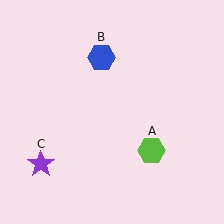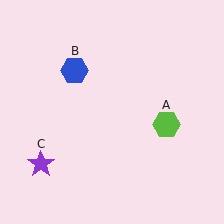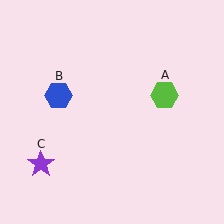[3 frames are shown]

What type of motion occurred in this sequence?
The lime hexagon (object A), blue hexagon (object B) rotated counterclockwise around the center of the scene.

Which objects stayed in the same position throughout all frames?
Purple star (object C) remained stationary.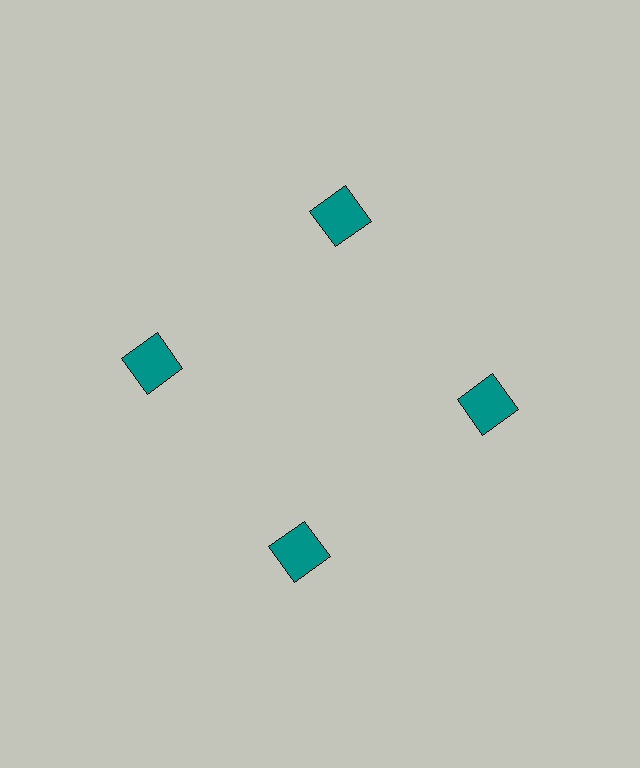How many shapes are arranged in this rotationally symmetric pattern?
There are 4 shapes, arranged in 4 groups of 1.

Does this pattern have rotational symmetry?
Yes, this pattern has 4-fold rotational symmetry. It looks the same after rotating 90 degrees around the center.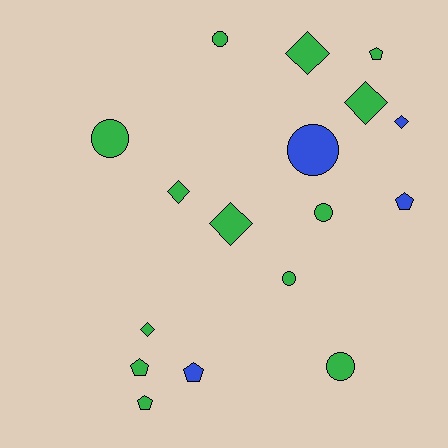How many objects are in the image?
There are 17 objects.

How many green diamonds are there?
There are 5 green diamonds.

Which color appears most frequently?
Green, with 13 objects.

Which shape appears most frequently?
Circle, with 6 objects.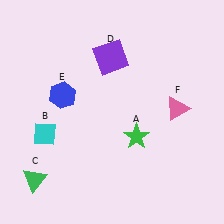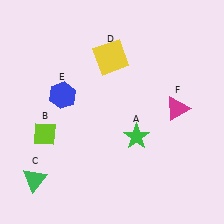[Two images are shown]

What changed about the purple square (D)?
In Image 1, D is purple. In Image 2, it changed to yellow.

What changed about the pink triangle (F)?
In Image 1, F is pink. In Image 2, it changed to magenta.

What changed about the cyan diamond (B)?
In Image 1, B is cyan. In Image 2, it changed to lime.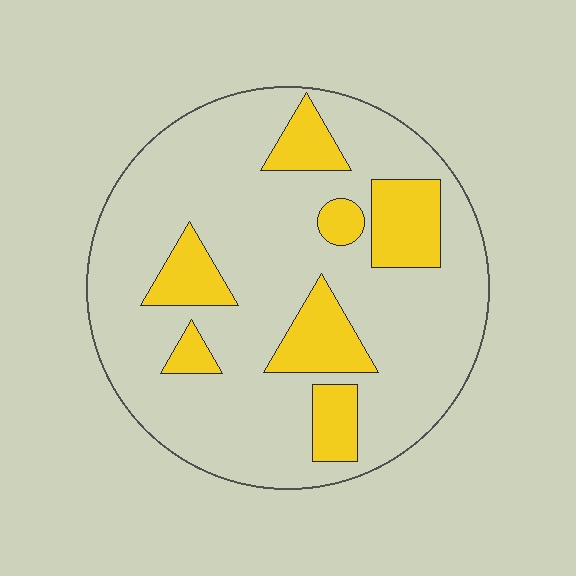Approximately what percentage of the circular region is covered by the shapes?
Approximately 20%.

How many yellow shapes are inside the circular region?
7.